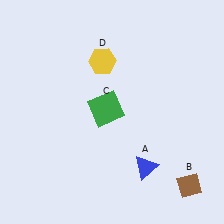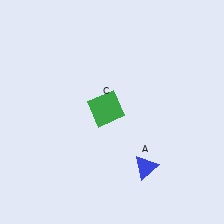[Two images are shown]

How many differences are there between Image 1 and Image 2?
There are 2 differences between the two images.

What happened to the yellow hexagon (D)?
The yellow hexagon (D) was removed in Image 2. It was in the top-left area of Image 1.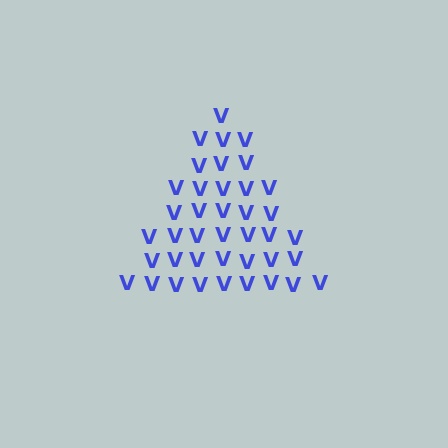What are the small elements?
The small elements are letter V's.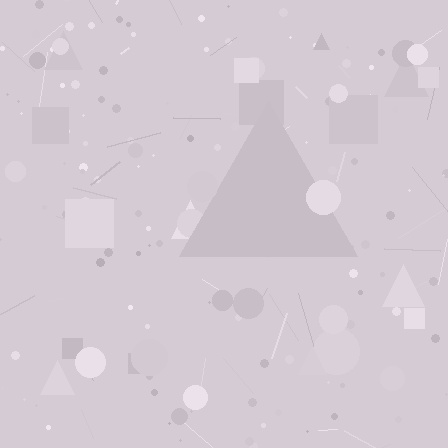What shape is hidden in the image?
A triangle is hidden in the image.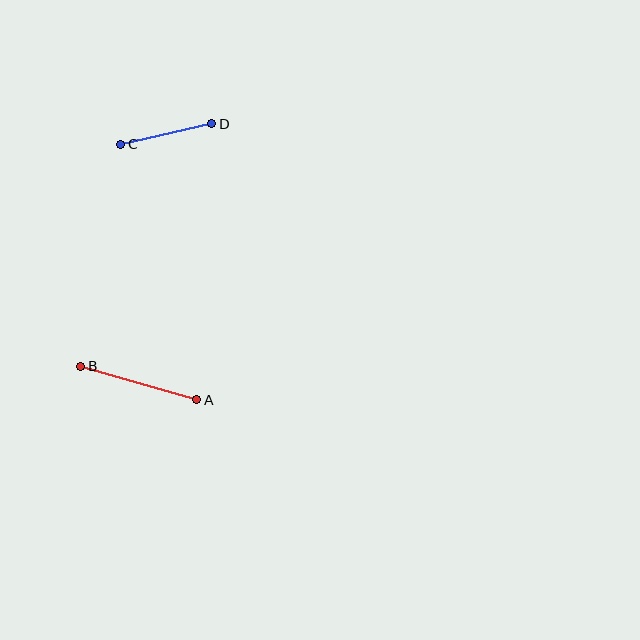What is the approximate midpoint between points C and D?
The midpoint is at approximately (166, 134) pixels.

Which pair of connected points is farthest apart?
Points A and B are farthest apart.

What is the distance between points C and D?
The distance is approximately 93 pixels.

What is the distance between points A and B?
The distance is approximately 121 pixels.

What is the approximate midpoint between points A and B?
The midpoint is at approximately (139, 383) pixels.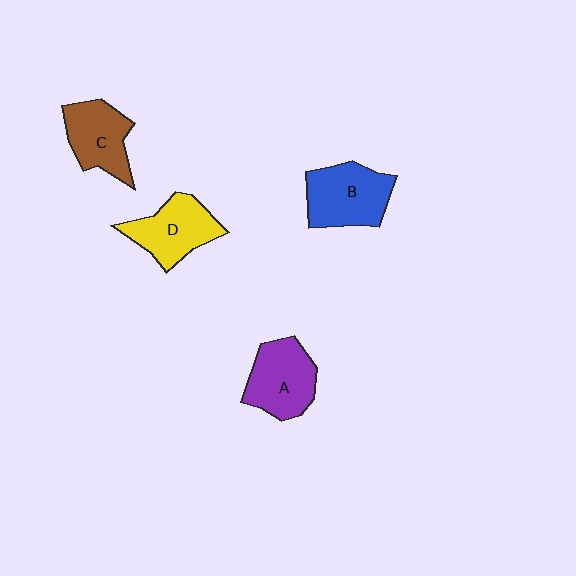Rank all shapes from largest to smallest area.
From largest to smallest: B (blue), A (purple), D (yellow), C (brown).